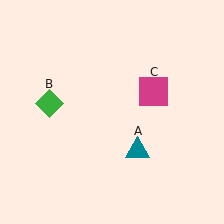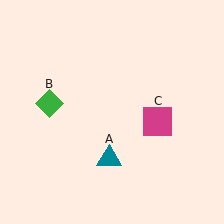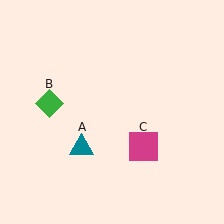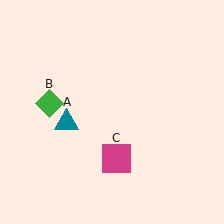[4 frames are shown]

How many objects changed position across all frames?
2 objects changed position: teal triangle (object A), magenta square (object C).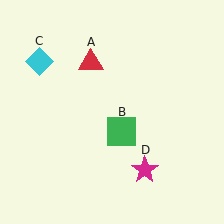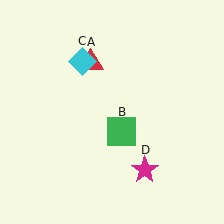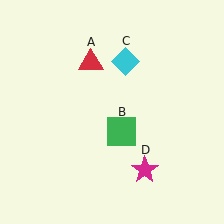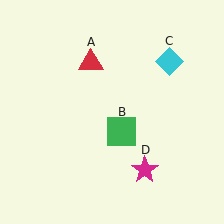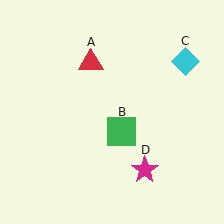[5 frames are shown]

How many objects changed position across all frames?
1 object changed position: cyan diamond (object C).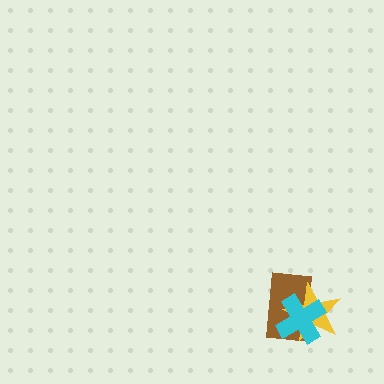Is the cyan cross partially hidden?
No, no other shape covers it.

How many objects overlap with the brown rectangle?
2 objects overlap with the brown rectangle.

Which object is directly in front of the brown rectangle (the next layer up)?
The yellow star is directly in front of the brown rectangle.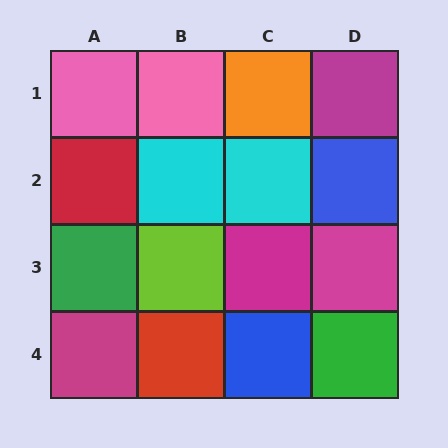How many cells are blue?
2 cells are blue.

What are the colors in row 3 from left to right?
Green, lime, magenta, magenta.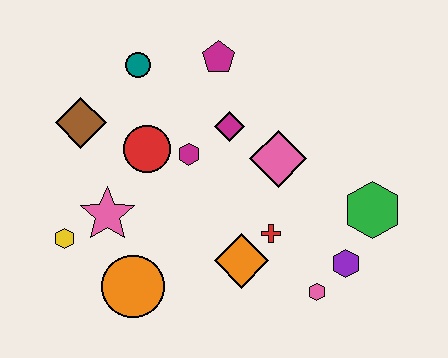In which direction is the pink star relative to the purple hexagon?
The pink star is to the left of the purple hexagon.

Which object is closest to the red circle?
The magenta hexagon is closest to the red circle.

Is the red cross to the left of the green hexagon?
Yes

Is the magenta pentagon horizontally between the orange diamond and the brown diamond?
Yes